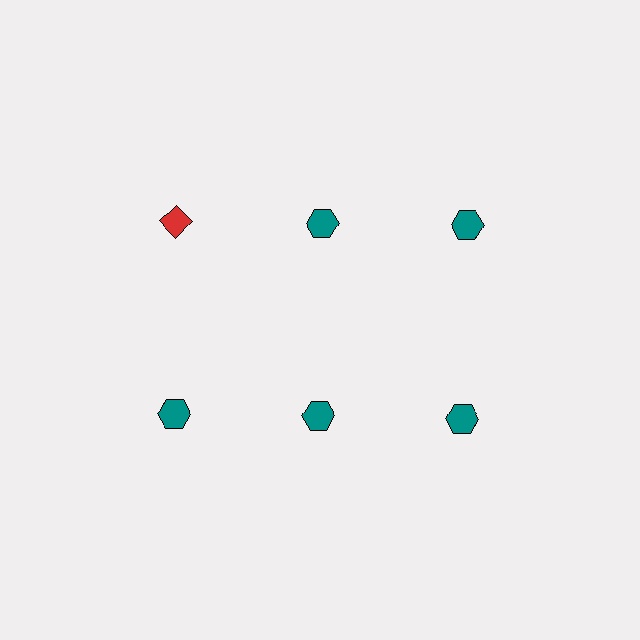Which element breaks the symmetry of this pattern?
The red diamond in the top row, leftmost column breaks the symmetry. All other shapes are teal hexagons.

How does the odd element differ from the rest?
It differs in both color (red instead of teal) and shape (diamond instead of hexagon).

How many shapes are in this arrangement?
There are 6 shapes arranged in a grid pattern.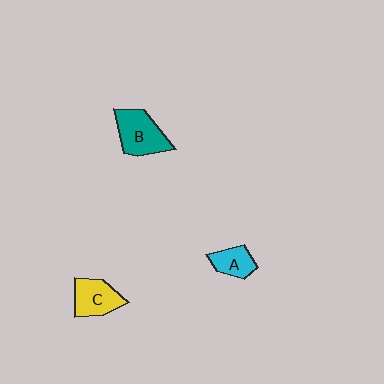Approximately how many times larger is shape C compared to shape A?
Approximately 1.4 times.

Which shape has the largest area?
Shape B (teal).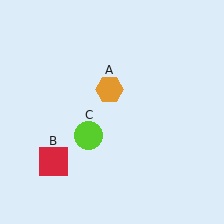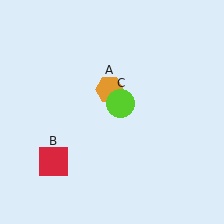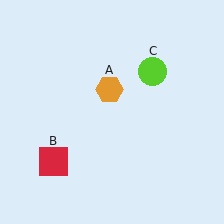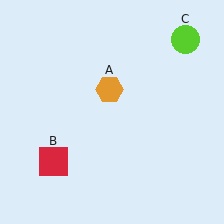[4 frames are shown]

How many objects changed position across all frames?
1 object changed position: lime circle (object C).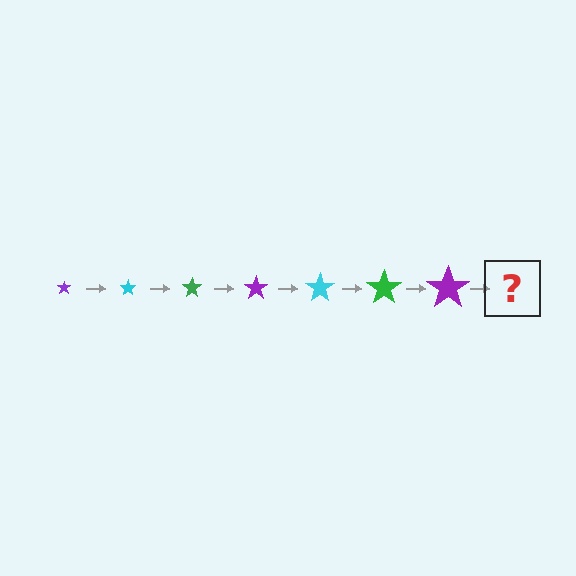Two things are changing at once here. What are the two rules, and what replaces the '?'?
The two rules are that the star grows larger each step and the color cycles through purple, cyan, and green. The '?' should be a cyan star, larger than the previous one.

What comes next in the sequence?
The next element should be a cyan star, larger than the previous one.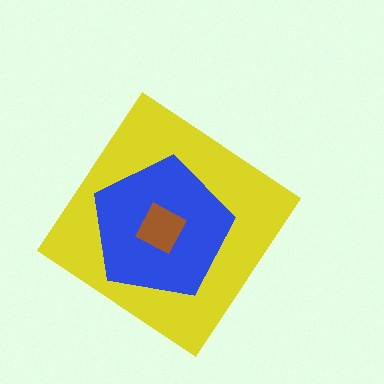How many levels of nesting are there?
3.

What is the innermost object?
The brown square.